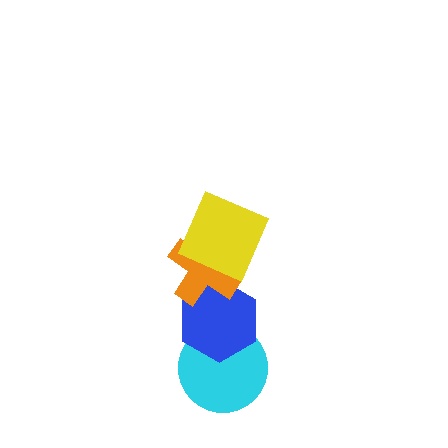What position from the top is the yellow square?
The yellow square is 1st from the top.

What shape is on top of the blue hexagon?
The orange cross is on top of the blue hexagon.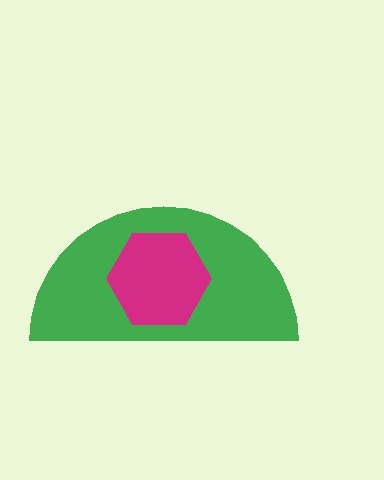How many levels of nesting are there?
2.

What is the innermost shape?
The magenta hexagon.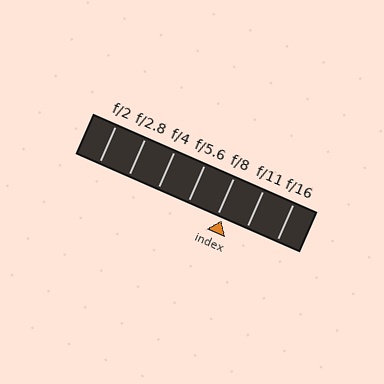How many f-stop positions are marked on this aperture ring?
There are 7 f-stop positions marked.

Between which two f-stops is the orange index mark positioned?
The index mark is between f/8 and f/11.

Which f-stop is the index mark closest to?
The index mark is closest to f/8.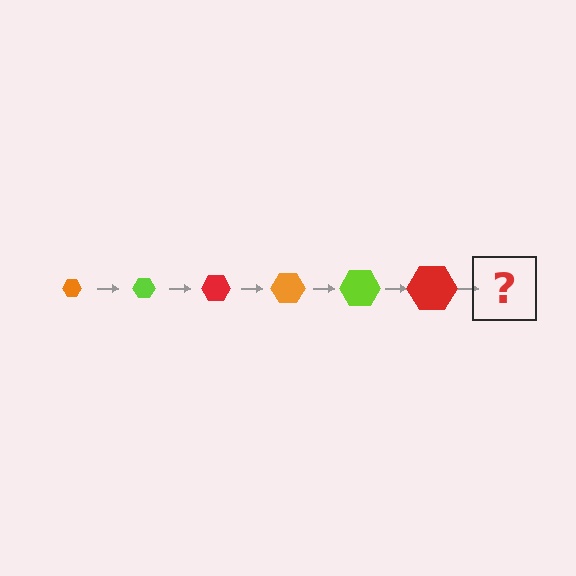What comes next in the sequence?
The next element should be an orange hexagon, larger than the previous one.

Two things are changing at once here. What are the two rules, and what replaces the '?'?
The two rules are that the hexagon grows larger each step and the color cycles through orange, lime, and red. The '?' should be an orange hexagon, larger than the previous one.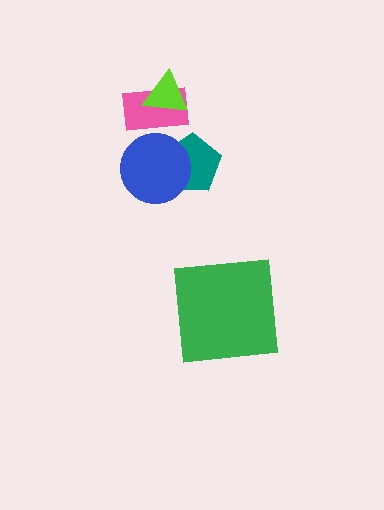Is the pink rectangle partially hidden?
Yes, it is partially covered by another shape.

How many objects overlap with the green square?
0 objects overlap with the green square.